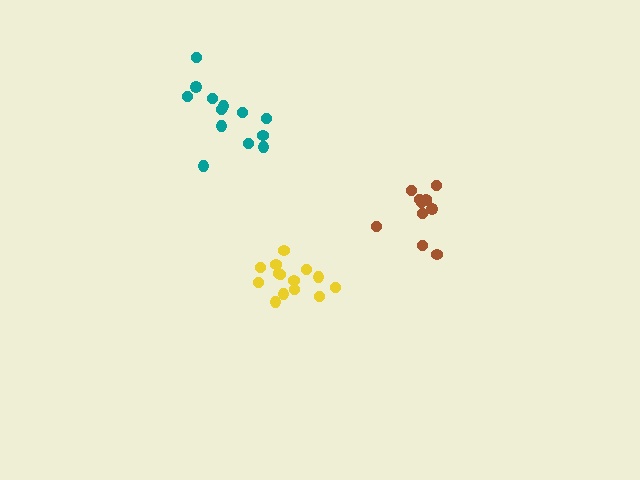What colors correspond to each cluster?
The clusters are colored: yellow, teal, brown.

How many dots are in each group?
Group 1: 14 dots, Group 2: 13 dots, Group 3: 11 dots (38 total).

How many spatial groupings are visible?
There are 3 spatial groupings.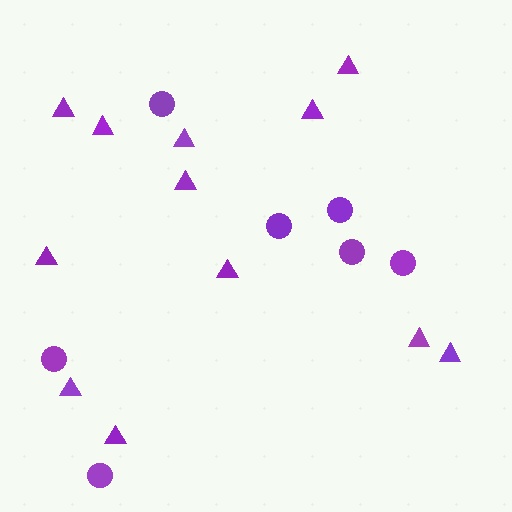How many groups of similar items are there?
There are 2 groups: one group of triangles (12) and one group of circles (7).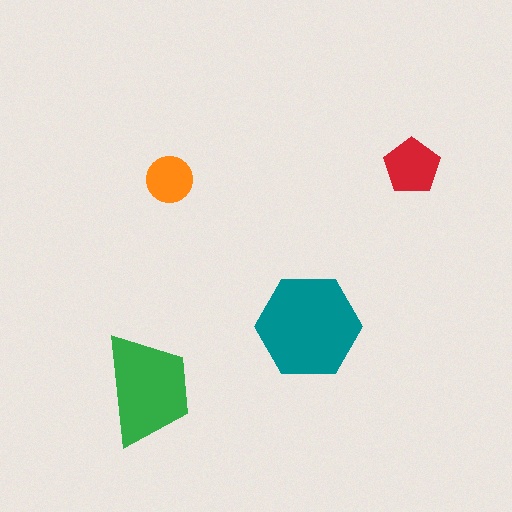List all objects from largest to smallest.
The teal hexagon, the green trapezoid, the red pentagon, the orange circle.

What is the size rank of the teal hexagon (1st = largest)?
1st.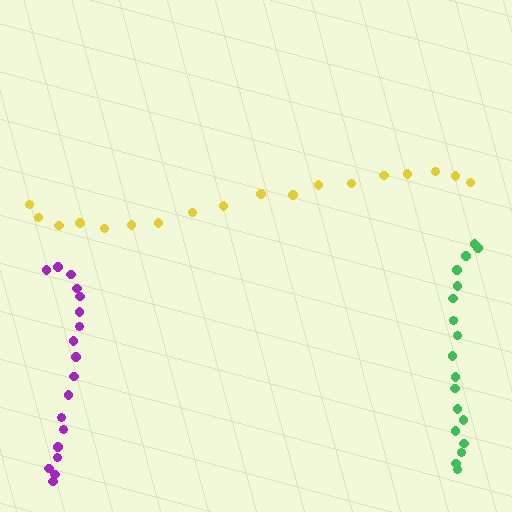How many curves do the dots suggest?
There are 3 distinct paths.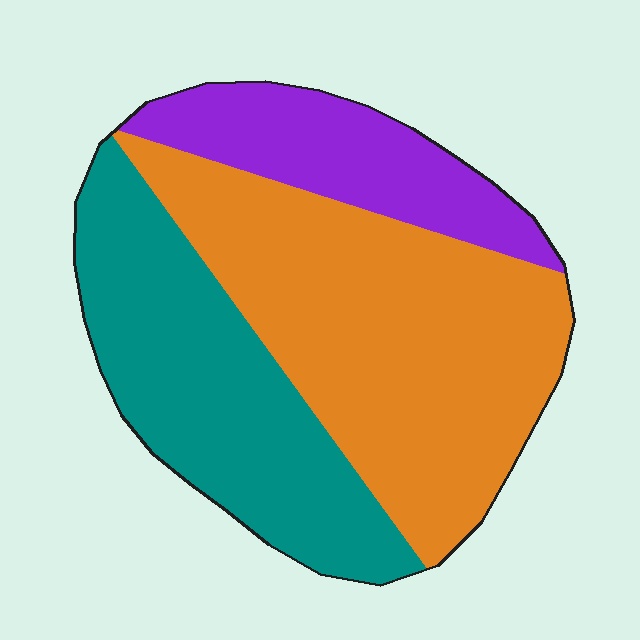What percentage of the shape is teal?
Teal covers around 35% of the shape.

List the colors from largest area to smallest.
From largest to smallest: orange, teal, purple.